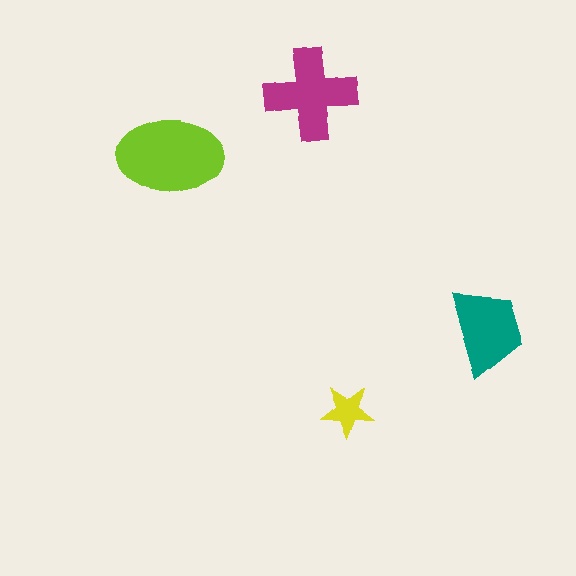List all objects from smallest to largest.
The yellow star, the teal trapezoid, the magenta cross, the lime ellipse.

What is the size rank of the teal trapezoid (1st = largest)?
3rd.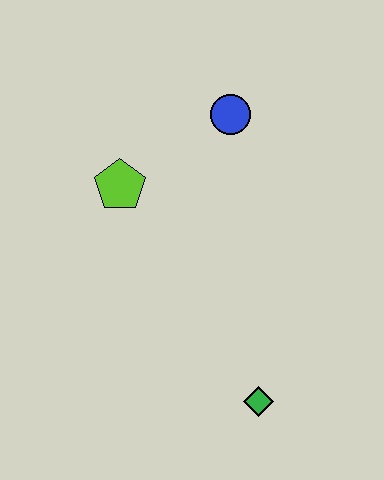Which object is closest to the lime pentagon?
The blue circle is closest to the lime pentagon.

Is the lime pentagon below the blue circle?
Yes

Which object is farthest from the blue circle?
The green diamond is farthest from the blue circle.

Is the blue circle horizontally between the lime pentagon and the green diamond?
Yes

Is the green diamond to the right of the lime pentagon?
Yes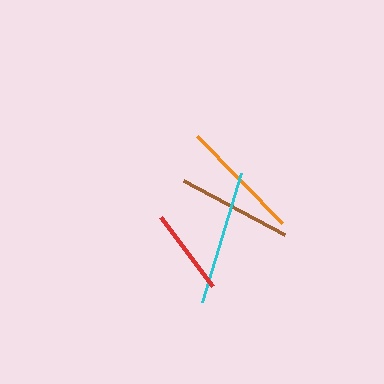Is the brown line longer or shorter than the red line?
The brown line is longer than the red line.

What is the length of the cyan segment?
The cyan segment is approximately 134 pixels long.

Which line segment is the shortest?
The red line is the shortest at approximately 87 pixels.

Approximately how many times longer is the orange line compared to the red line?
The orange line is approximately 1.4 times the length of the red line.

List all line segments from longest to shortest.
From longest to shortest: cyan, orange, brown, red.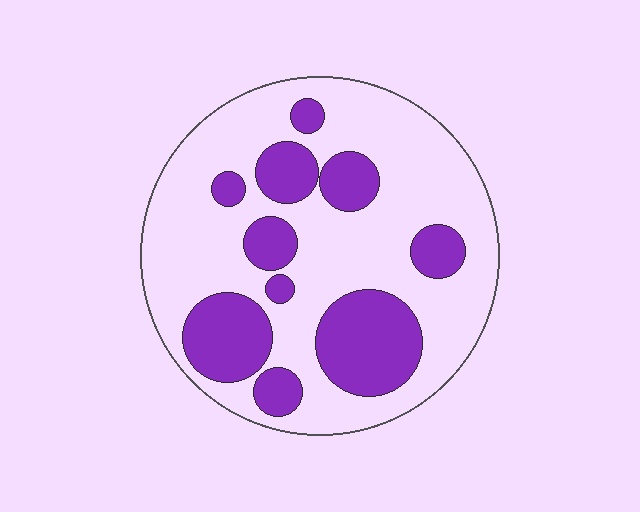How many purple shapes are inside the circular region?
10.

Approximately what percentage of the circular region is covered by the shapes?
Approximately 30%.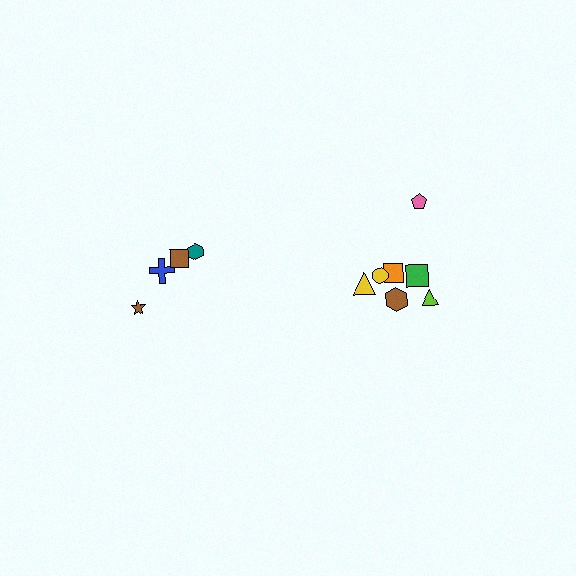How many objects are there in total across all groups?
There are 11 objects.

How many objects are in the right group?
There are 7 objects.